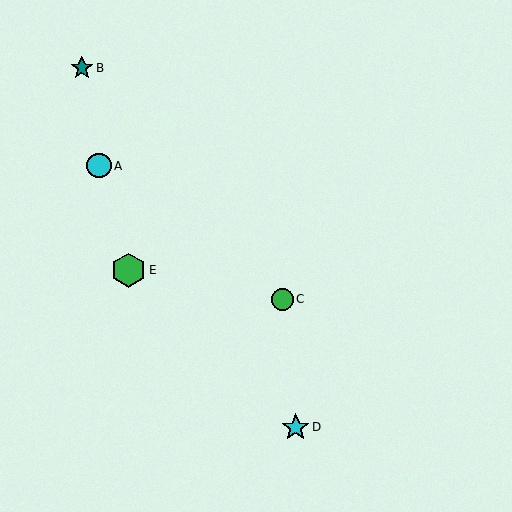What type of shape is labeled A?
Shape A is a cyan circle.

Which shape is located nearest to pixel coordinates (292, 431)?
The cyan star (labeled D) at (296, 427) is nearest to that location.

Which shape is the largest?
The green hexagon (labeled E) is the largest.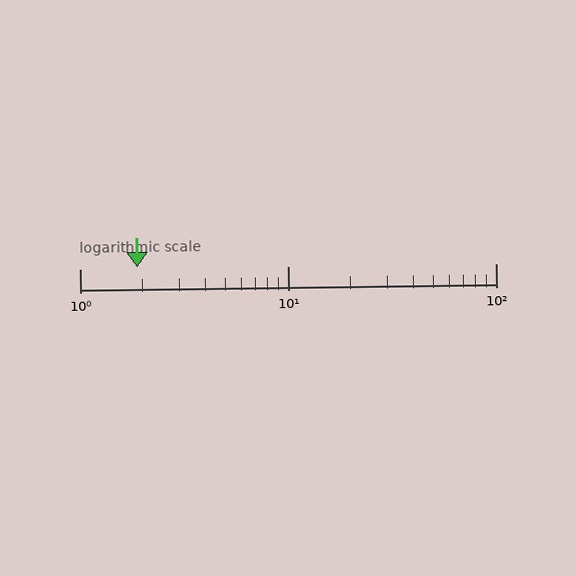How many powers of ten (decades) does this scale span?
The scale spans 2 decades, from 1 to 100.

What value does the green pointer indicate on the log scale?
The pointer indicates approximately 1.9.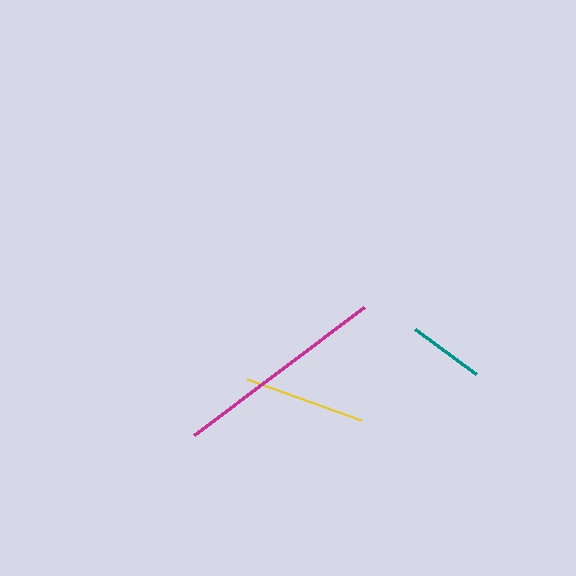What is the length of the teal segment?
The teal segment is approximately 75 pixels long.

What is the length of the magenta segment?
The magenta segment is approximately 212 pixels long.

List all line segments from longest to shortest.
From longest to shortest: magenta, yellow, teal.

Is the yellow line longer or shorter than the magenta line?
The magenta line is longer than the yellow line.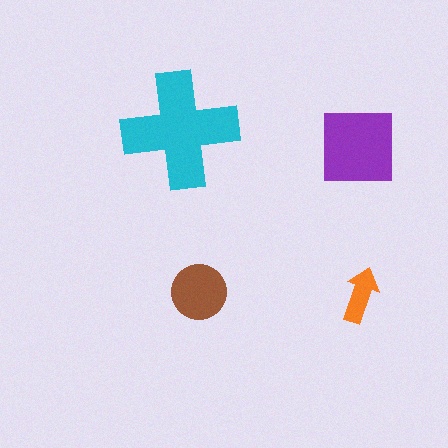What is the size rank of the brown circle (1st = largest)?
3rd.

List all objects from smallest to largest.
The orange arrow, the brown circle, the purple square, the cyan cross.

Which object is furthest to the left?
The cyan cross is leftmost.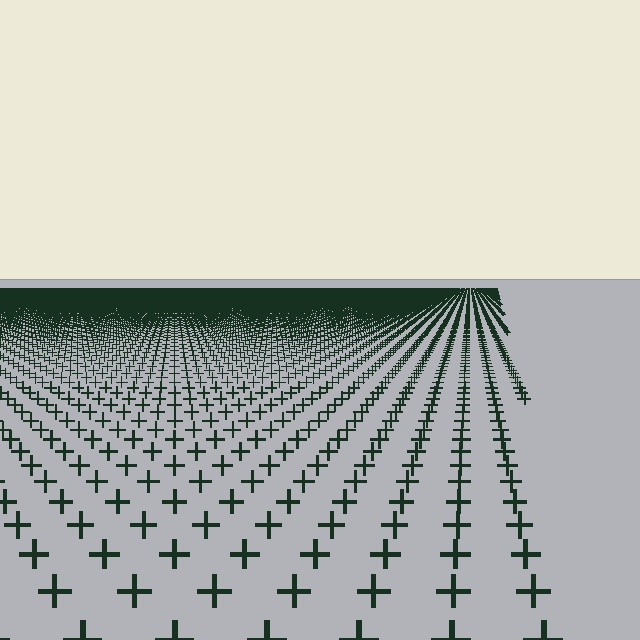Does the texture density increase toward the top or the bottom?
Density increases toward the top.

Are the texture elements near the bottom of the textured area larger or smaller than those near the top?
Larger. Near the bottom, elements are closer to the viewer and appear at a bigger on-screen size.